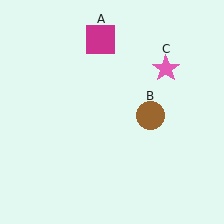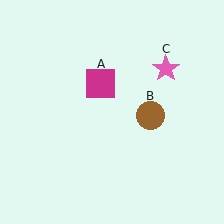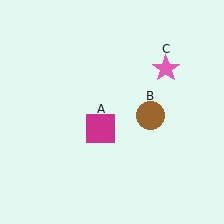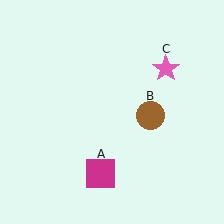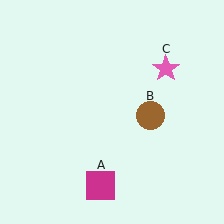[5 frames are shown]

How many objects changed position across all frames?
1 object changed position: magenta square (object A).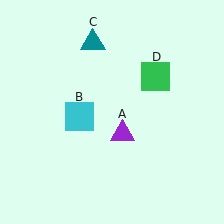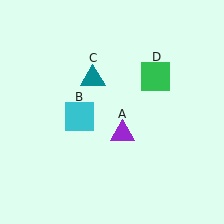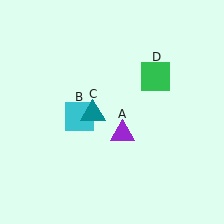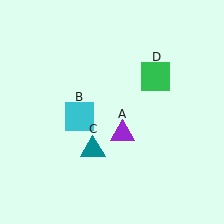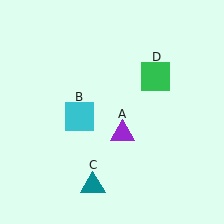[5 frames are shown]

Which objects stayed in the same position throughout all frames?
Purple triangle (object A) and cyan square (object B) and green square (object D) remained stationary.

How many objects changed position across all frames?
1 object changed position: teal triangle (object C).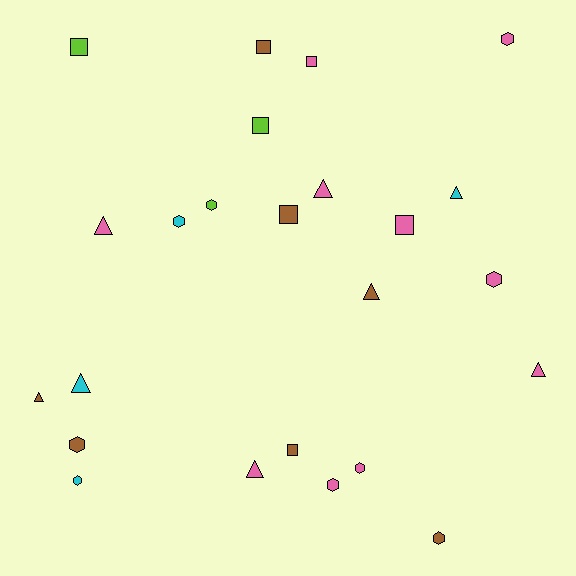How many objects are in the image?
There are 24 objects.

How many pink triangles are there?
There are 4 pink triangles.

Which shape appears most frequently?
Hexagon, with 9 objects.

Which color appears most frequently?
Pink, with 10 objects.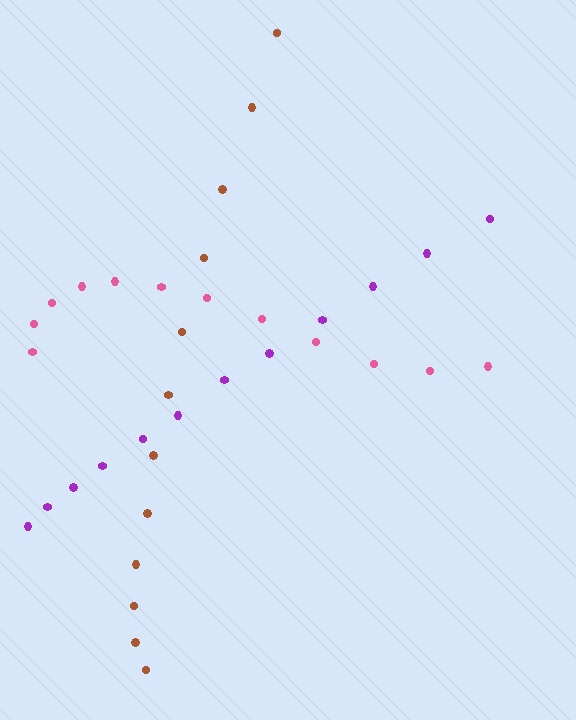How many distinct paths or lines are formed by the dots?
There are 3 distinct paths.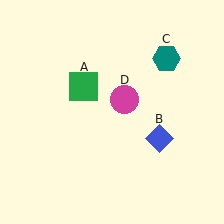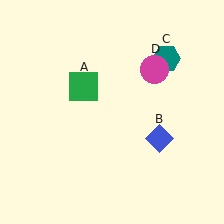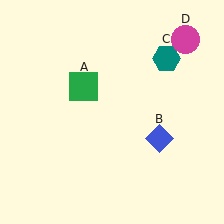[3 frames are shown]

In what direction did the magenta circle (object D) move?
The magenta circle (object D) moved up and to the right.